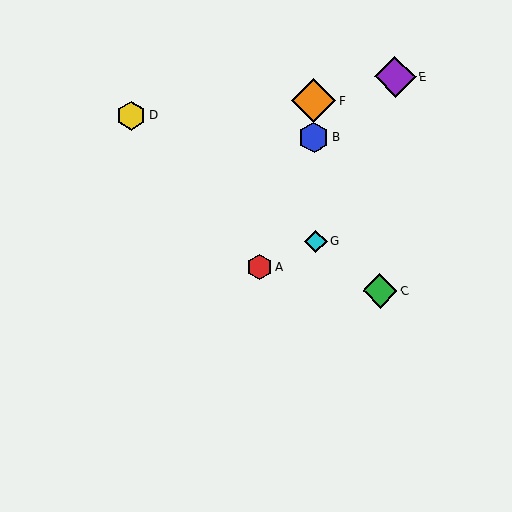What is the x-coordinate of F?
Object F is at x≈314.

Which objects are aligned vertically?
Objects B, F, G are aligned vertically.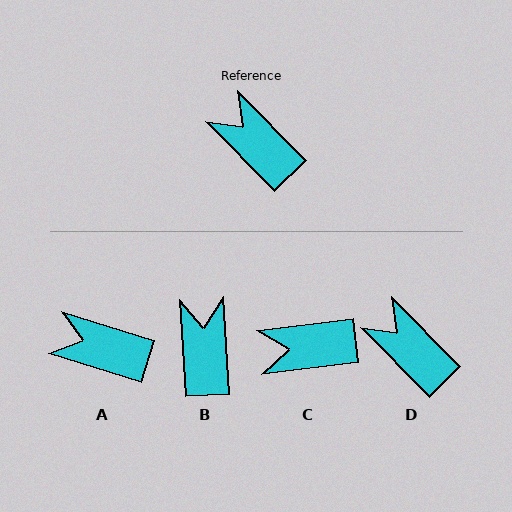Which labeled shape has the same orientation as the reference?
D.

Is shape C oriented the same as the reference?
No, it is off by about 53 degrees.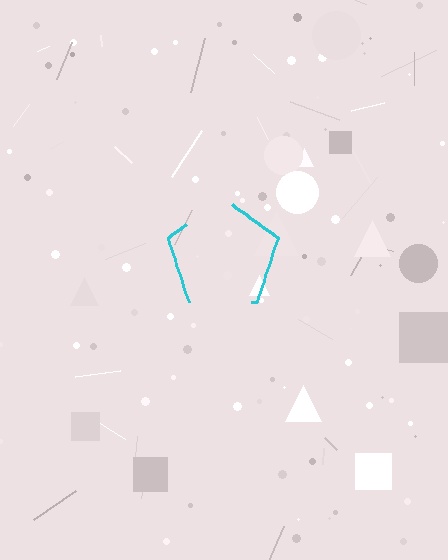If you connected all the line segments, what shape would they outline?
They would outline a pentagon.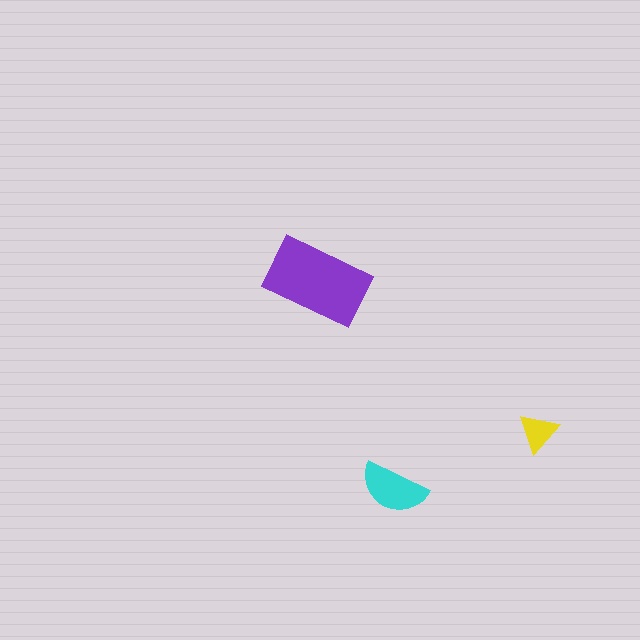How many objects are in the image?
There are 3 objects in the image.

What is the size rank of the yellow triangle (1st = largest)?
3rd.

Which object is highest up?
The purple rectangle is topmost.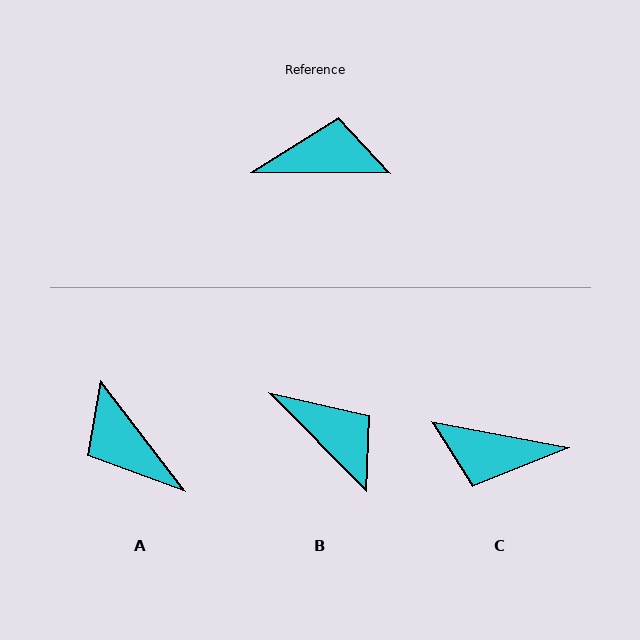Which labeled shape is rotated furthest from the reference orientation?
C, about 170 degrees away.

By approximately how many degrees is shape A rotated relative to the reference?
Approximately 128 degrees counter-clockwise.